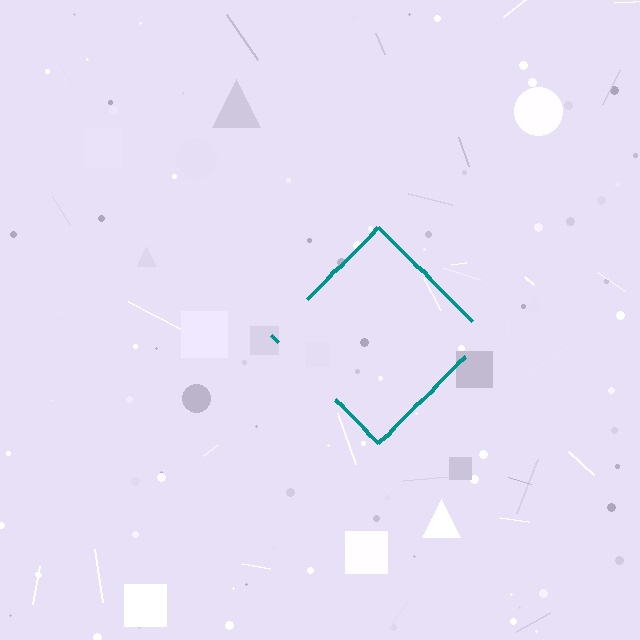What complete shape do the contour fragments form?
The contour fragments form a diamond.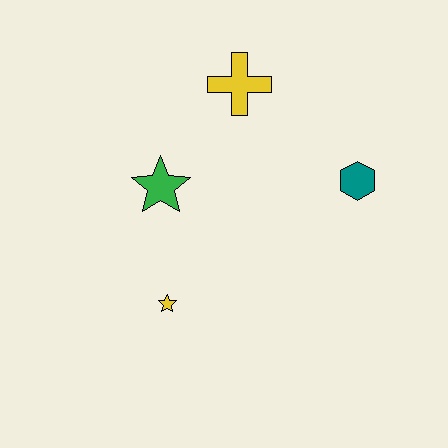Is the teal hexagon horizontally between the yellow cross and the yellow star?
No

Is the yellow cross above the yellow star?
Yes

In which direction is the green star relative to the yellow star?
The green star is above the yellow star.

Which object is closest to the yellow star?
The green star is closest to the yellow star.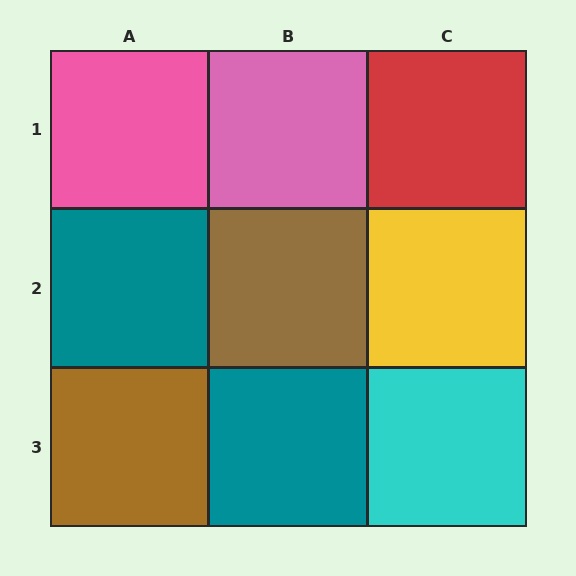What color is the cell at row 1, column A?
Pink.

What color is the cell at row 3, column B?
Teal.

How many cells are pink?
2 cells are pink.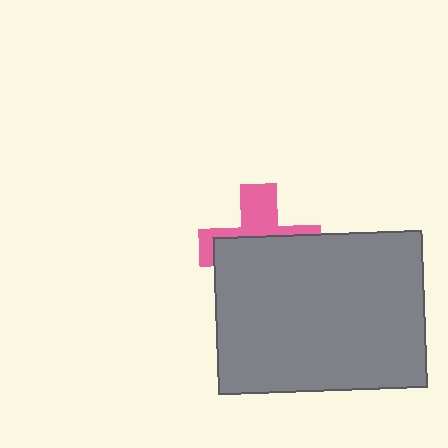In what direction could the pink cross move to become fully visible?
The pink cross could move up. That would shift it out from behind the gray rectangle entirely.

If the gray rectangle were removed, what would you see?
You would see the complete pink cross.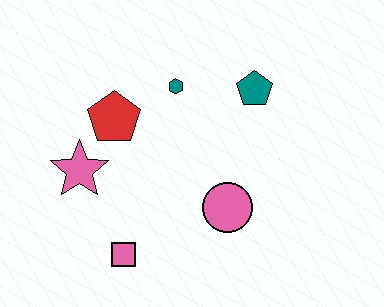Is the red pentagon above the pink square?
Yes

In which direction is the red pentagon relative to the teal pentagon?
The red pentagon is to the left of the teal pentagon.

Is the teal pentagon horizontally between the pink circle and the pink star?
No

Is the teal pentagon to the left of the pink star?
No